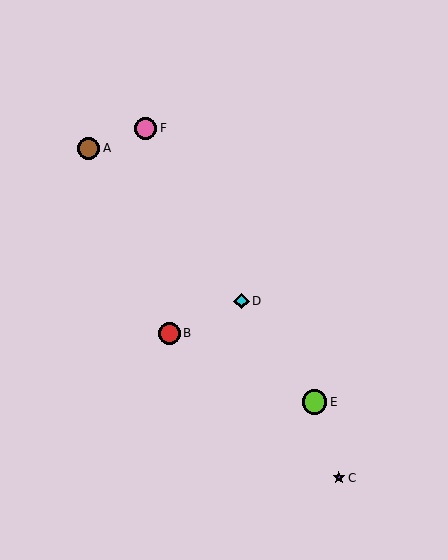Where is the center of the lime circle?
The center of the lime circle is at (314, 402).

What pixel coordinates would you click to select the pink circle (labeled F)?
Click at (146, 128) to select the pink circle F.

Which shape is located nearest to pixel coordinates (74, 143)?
The brown circle (labeled A) at (89, 148) is nearest to that location.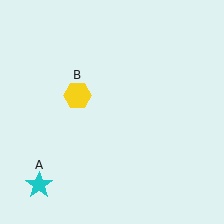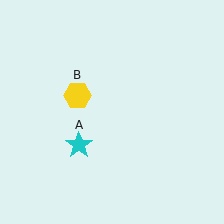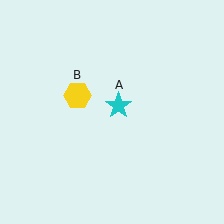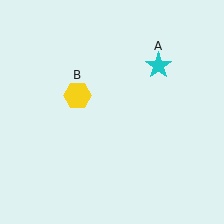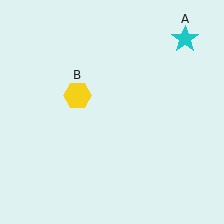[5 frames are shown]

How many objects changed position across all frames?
1 object changed position: cyan star (object A).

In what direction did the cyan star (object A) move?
The cyan star (object A) moved up and to the right.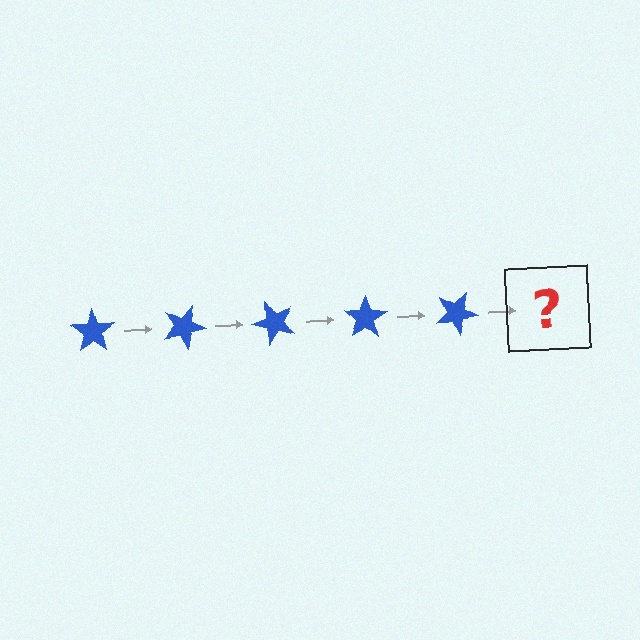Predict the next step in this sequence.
The next step is a blue star rotated 125 degrees.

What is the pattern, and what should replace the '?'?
The pattern is that the star rotates 25 degrees each step. The '?' should be a blue star rotated 125 degrees.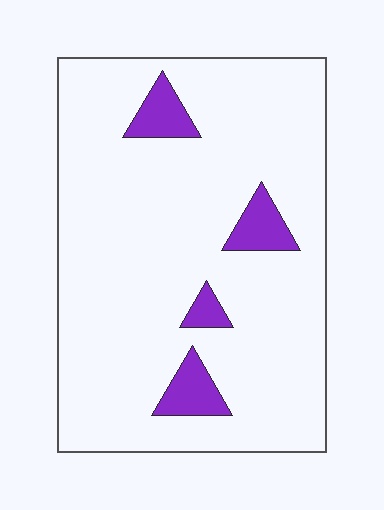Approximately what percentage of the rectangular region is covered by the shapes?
Approximately 10%.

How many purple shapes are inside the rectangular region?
4.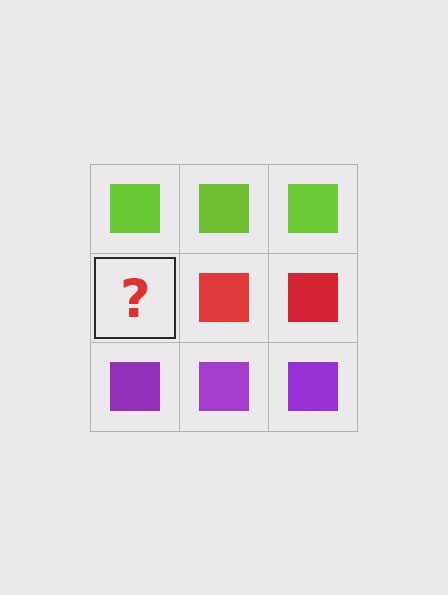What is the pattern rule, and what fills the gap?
The rule is that each row has a consistent color. The gap should be filled with a red square.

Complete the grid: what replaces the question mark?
The question mark should be replaced with a red square.